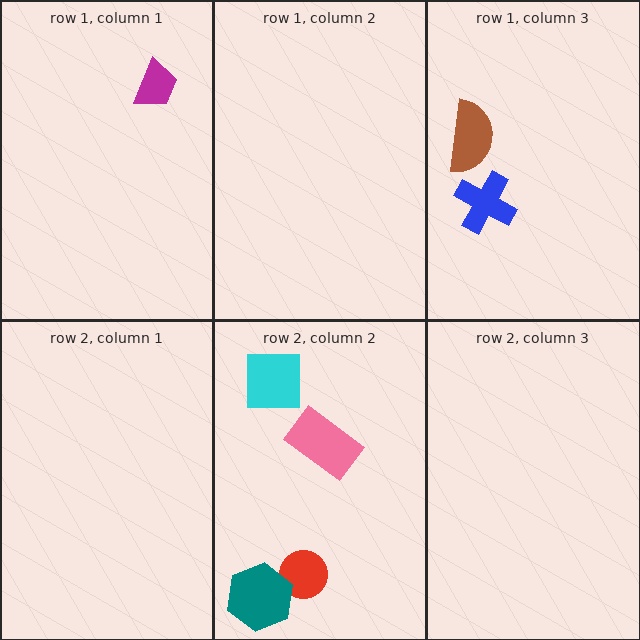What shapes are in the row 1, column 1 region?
The magenta trapezoid.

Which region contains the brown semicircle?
The row 1, column 3 region.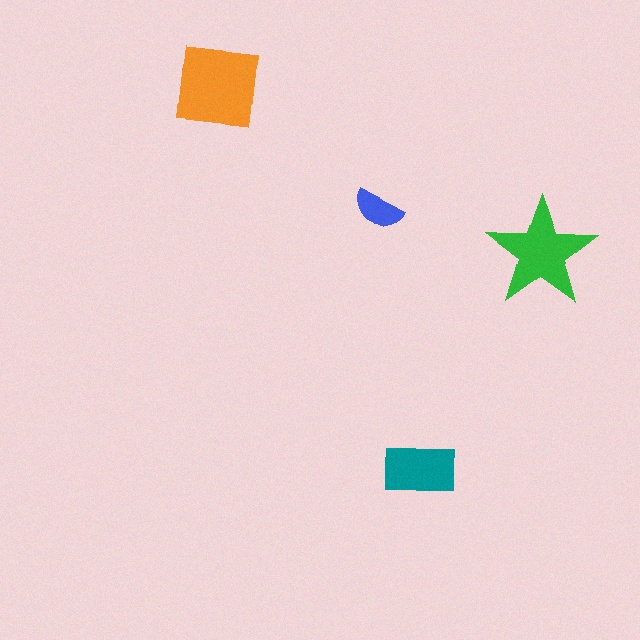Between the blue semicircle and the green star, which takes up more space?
The green star.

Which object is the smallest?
The blue semicircle.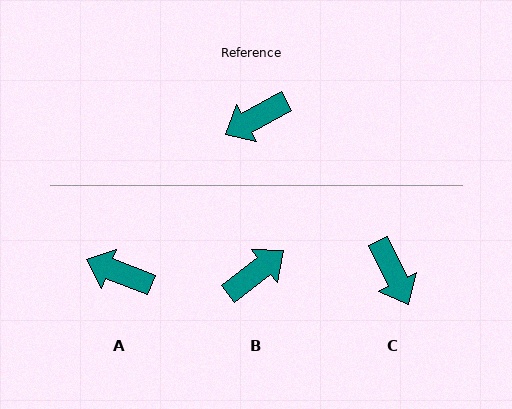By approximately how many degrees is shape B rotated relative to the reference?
Approximately 171 degrees clockwise.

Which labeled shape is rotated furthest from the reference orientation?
B, about 171 degrees away.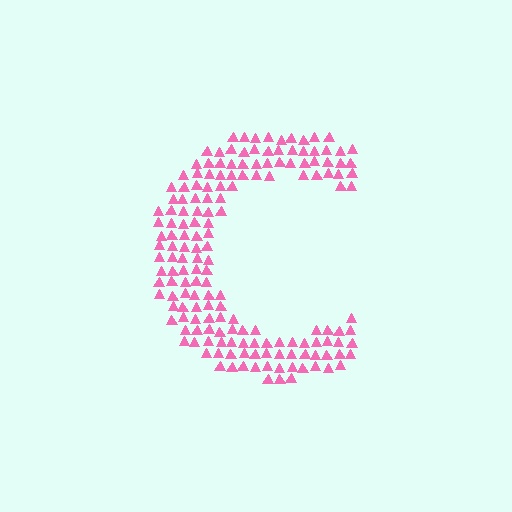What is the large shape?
The large shape is the letter C.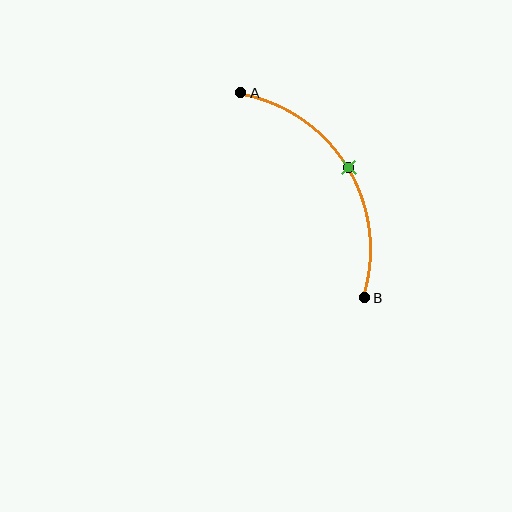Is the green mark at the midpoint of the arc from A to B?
Yes. The green mark lies on the arc at equal arc-length from both A and B — it is the arc midpoint.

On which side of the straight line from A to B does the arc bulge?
The arc bulges to the right of the straight line connecting A and B.